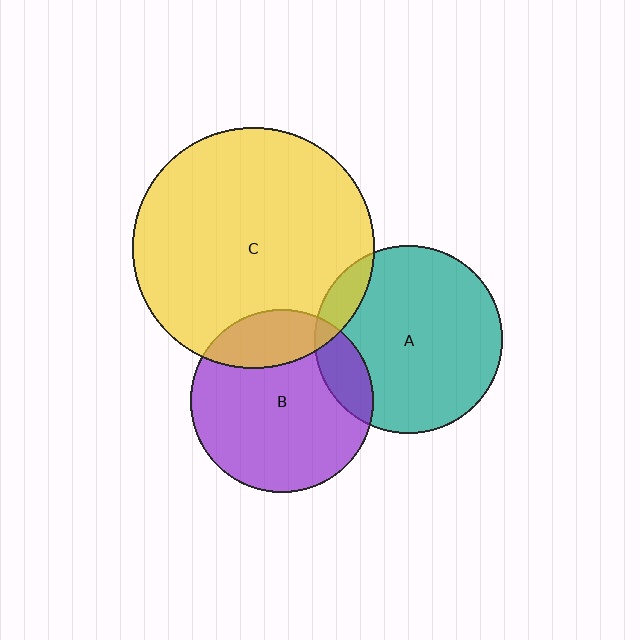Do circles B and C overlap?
Yes.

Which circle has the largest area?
Circle C (yellow).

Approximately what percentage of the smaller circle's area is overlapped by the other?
Approximately 20%.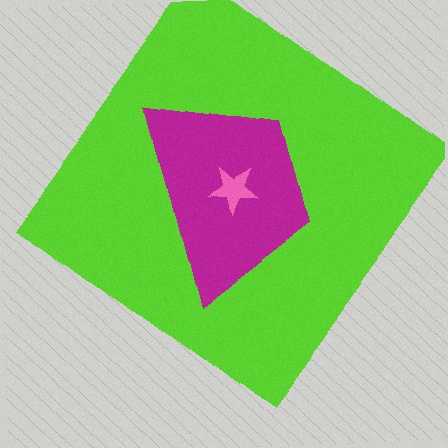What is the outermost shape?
The lime diamond.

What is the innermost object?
The pink star.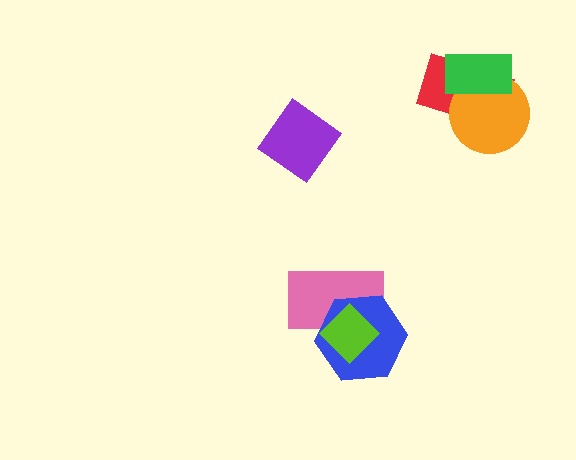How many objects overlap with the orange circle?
2 objects overlap with the orange circle.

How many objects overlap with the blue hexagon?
2 objects overlap with the blue hexagon.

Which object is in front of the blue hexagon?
The lime diamond is in front of the blue hexagon.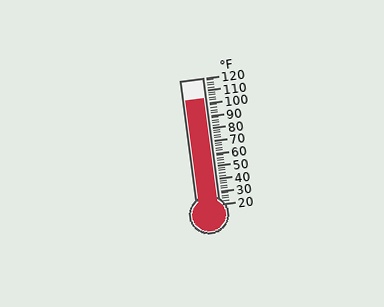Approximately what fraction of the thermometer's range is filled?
The thermometer is filled to approximately 85% of its range.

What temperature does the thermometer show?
The thermometer shows approximately 104°F.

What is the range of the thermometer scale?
The thermometer scale ranges from 20°F to 120°F.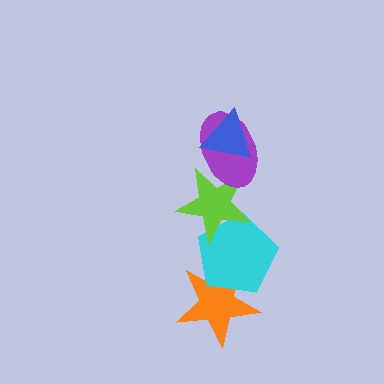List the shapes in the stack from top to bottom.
From top to bottom: the blue triangle, the purple ellipse, the lime star, the cyan pentagon, the orange star.